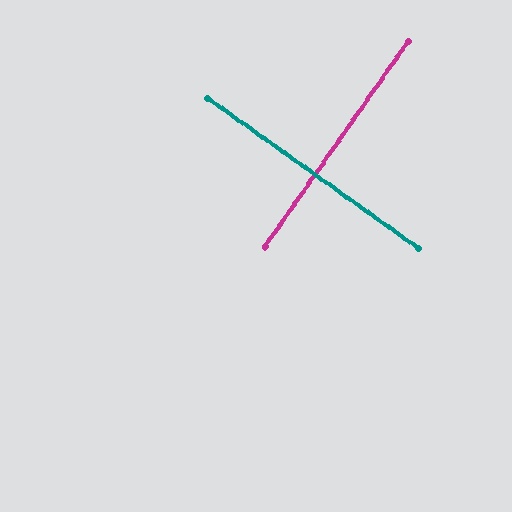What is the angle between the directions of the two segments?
Approximately 89 degrees.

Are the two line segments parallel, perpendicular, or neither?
Perpendicular — they meet at approximately 89°.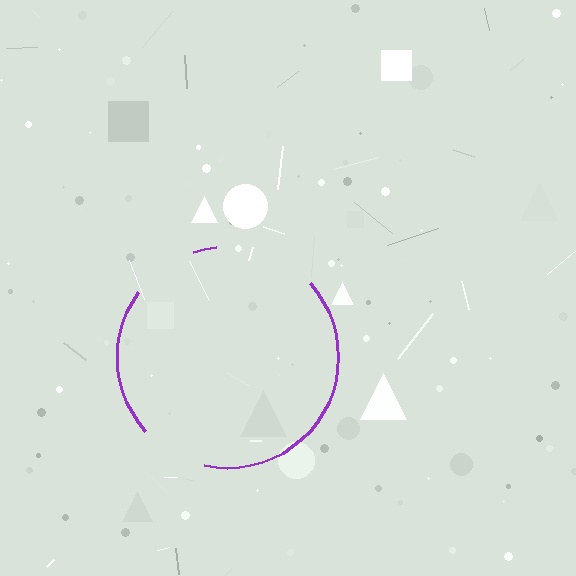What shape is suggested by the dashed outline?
The dashed outline suggests a circle.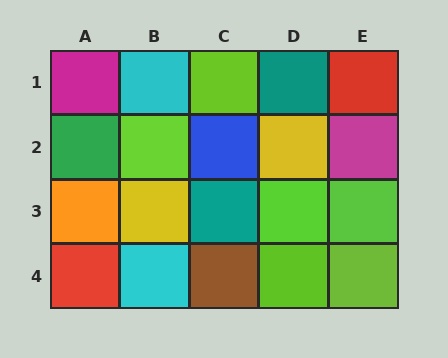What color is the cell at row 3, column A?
Orange.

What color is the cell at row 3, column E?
Lime.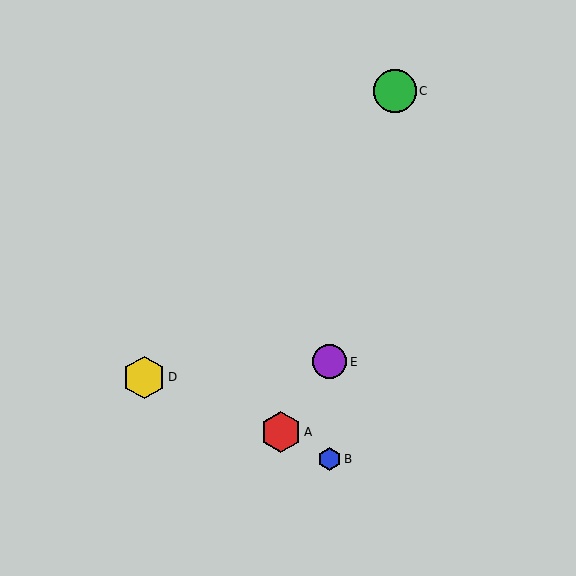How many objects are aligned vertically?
2 objects (B, E) are aligned vertically.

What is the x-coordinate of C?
Object C is at x≈395.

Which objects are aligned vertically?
Objects B, E are aligned vertically.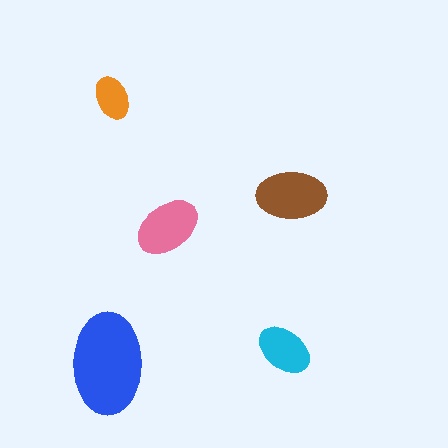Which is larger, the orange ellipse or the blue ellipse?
The blue one.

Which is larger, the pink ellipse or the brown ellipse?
The brown one.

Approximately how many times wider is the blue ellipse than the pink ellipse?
About 1.5 times wider.